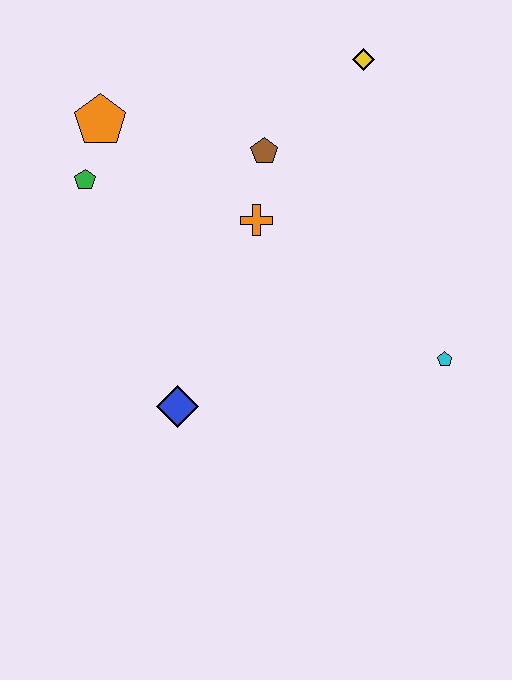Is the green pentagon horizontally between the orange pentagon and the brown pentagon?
No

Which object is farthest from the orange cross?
The cyan pentagon is farthest from the orange cross.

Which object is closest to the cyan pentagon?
The orange cross is closest to the cyan pentagon.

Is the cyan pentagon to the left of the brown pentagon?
No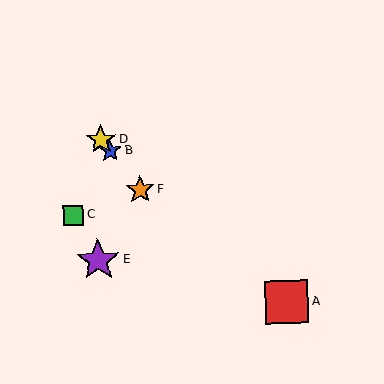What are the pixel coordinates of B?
Object B is at (110, 151).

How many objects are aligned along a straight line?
3 objects (B, D, F) are aligned along a straight line.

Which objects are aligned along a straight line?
Objects B, D, F are aligned along a straight line.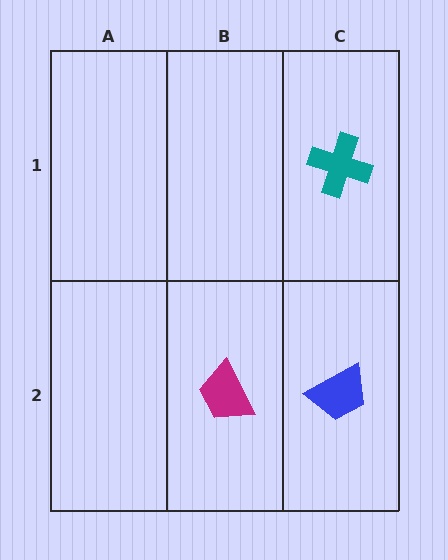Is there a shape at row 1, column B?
No, that cell is empty.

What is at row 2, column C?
A blue trapezoid.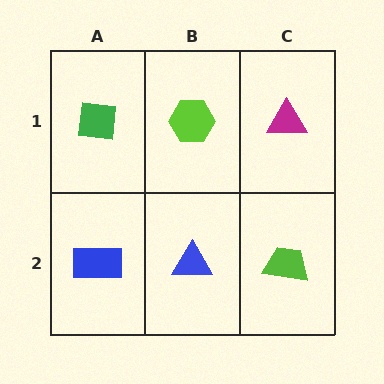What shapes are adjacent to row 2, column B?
A lime hexagon (row 1, column B), a blue rectangle (row 2, column A), a lime trapezoid (row 2, column C).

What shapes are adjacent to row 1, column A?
A blue rectangle (row 2, column A), a lime hexagon (row 1, column B).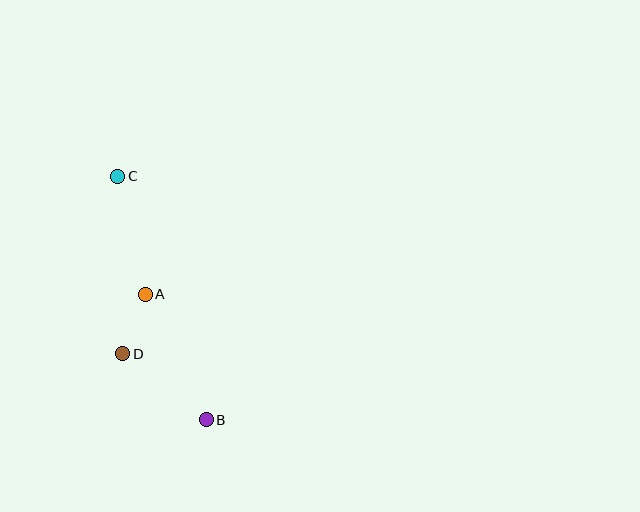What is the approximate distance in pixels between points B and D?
The distance between B and D is approximately 106 pixels.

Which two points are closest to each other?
Points A and D are closest to each other.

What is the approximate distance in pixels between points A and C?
The distance between A and C is approximately 121 pixels.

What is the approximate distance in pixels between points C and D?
The distance between C and D is approximately 177 pixels.